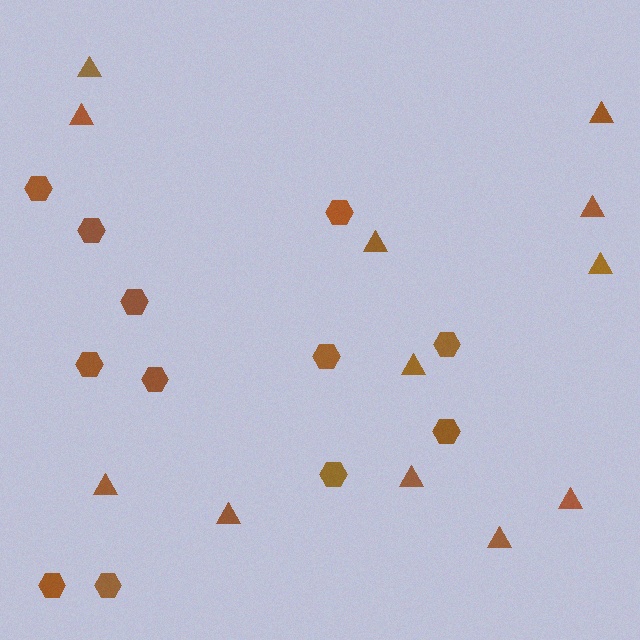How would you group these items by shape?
There are 2 groups: one group of triangles (12) and one group of hexagons (12).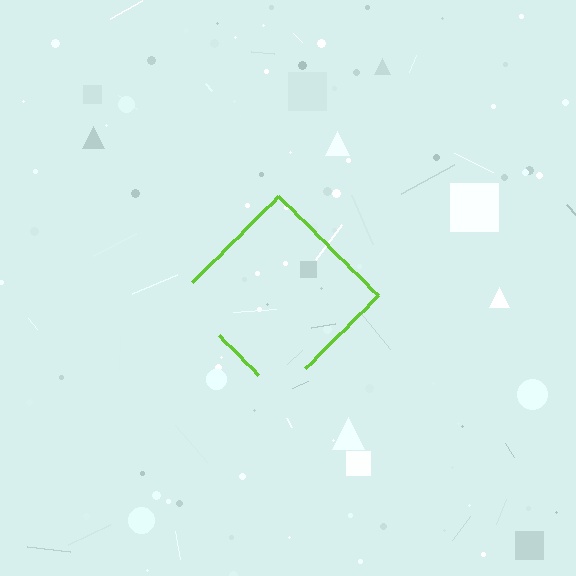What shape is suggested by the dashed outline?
The dashed outline suggests a diamond.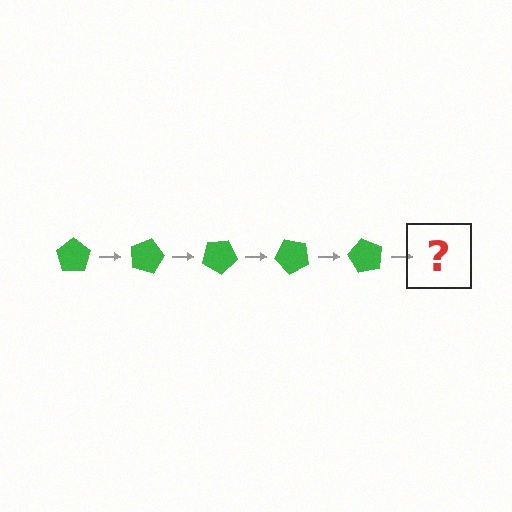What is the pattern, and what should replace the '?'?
The pattern is that the pentagon rotates 15 degrees each step. The '?' should be a green pentagon rotated 75 degrees.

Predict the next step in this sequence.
The next step is a green pentagon rotated 75 degrees.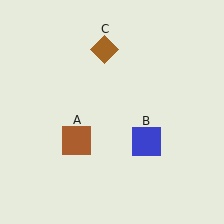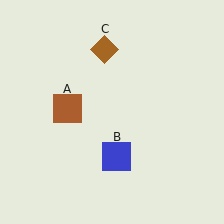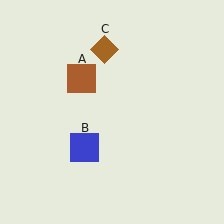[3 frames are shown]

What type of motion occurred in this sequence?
The brown square (object A), blue square (object B) rotated clockwise around the center of the scene.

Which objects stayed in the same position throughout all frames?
Brown diamond (object C) remained stationary.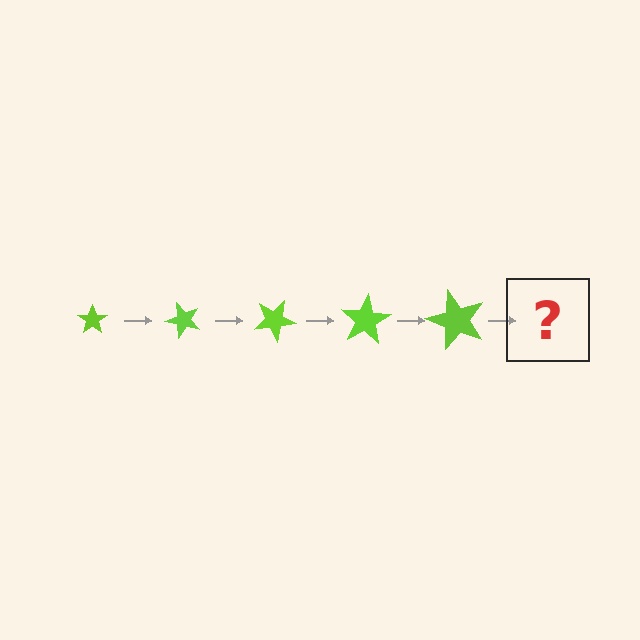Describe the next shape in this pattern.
It should be a star, larger than the previous one and rotated 250 degrees from the start.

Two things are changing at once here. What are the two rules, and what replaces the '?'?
The two rules are that the star grows larger each step and it rotates 50 degrees each step. The '?' should be a star, larger than the previous one and rotated 250 degrees from the start.